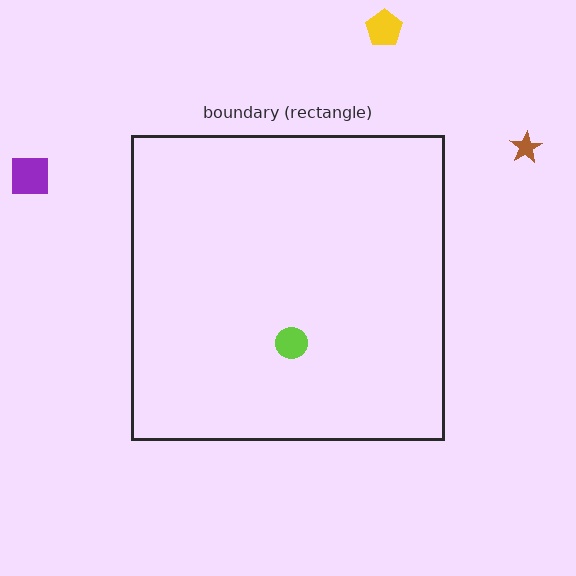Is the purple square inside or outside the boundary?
Outside.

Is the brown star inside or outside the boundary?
Outside.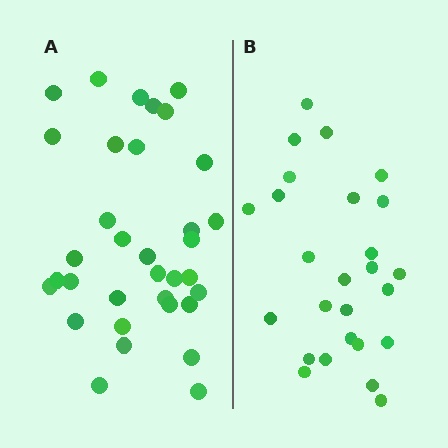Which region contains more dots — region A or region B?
Region A (the left region) has more dots.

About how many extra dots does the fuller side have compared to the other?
Region A has roughly 8 or so more dots than region B.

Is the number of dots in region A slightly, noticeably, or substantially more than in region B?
Region A has noticeably more, but not dramatically so. The ratio is roughly 1.3 to 1.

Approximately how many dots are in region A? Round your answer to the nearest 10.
About 30 dots. (The exact count is 34, which rounds to 30.)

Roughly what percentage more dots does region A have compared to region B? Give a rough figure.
About 30% more.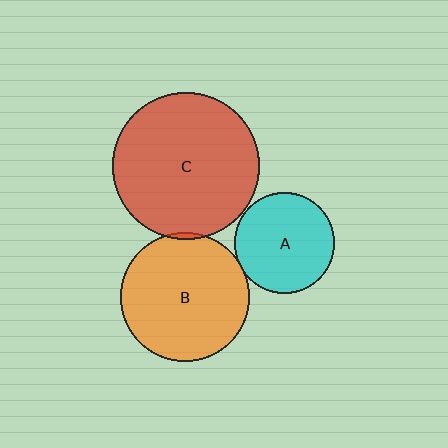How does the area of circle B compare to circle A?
Approximately 1.6 times.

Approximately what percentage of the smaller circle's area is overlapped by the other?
Approximately 5%.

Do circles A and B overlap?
Yes.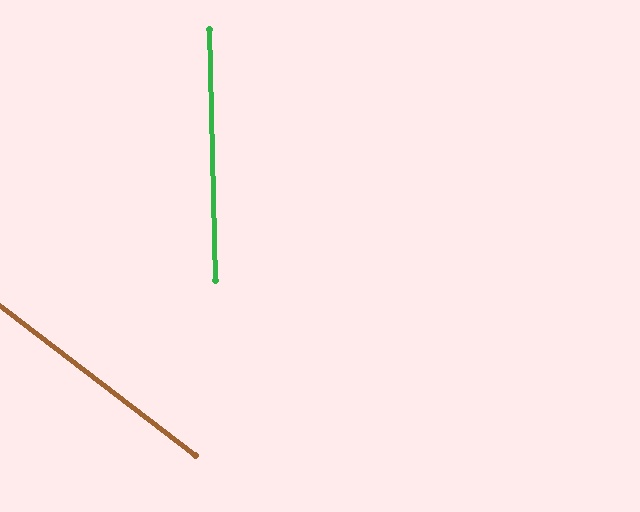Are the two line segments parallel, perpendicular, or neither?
Neither parallel nor perpendicular — they differ by about 51°.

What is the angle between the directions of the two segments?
Approximately 51 degrees.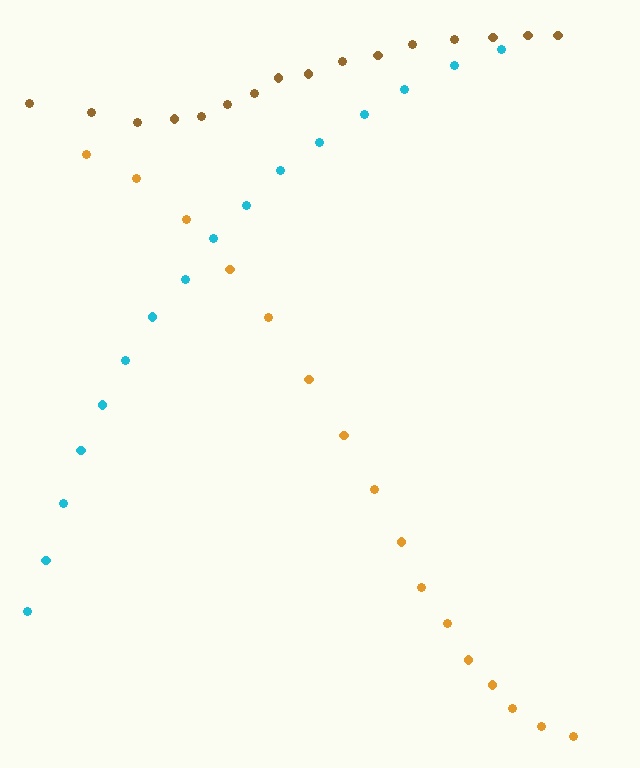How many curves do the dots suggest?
There are 3 distinct paths.